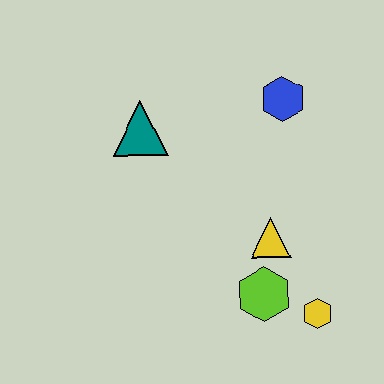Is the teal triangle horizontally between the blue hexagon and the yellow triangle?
No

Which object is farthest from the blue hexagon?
The yellow hexagon is farthest from the blue hexagon.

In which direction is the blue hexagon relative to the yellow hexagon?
The blue hexagon is above the yellow hexagon.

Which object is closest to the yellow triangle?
The lime hexagon is closest to the yellow triangle.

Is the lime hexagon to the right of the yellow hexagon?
No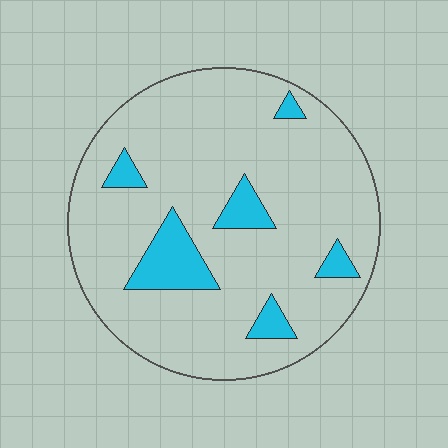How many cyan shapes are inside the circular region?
6.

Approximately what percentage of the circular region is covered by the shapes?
Approximately 15%.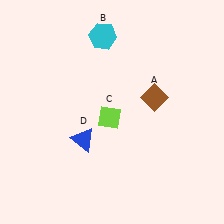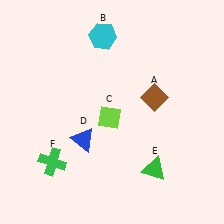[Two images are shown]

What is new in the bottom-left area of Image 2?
A green cross (F) was added in the bottom-left area of Image 2.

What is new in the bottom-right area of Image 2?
A green triangle (E) was added in the bottom-right area of Image 2.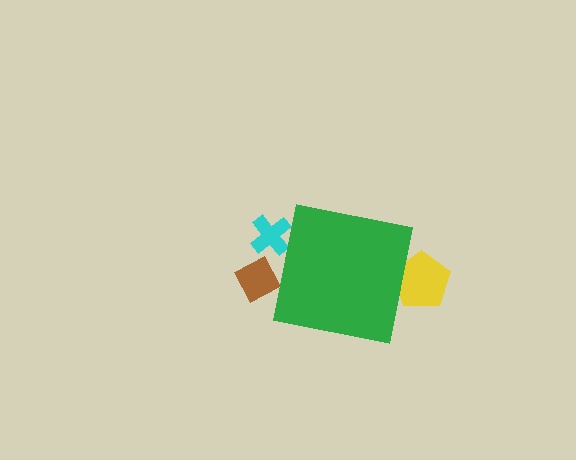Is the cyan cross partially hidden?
Yes, the cyan cross is partially hidden behind the green square.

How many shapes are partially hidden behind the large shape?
3 shapes are partially hidden.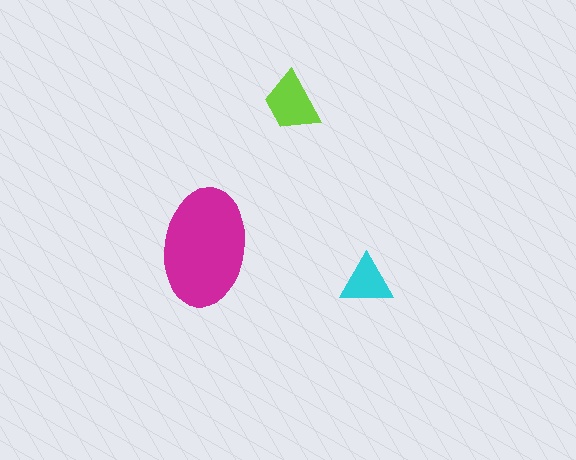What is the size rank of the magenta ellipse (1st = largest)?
1st.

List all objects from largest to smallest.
The magenta ellipse, the lime trapezoid, the cyan triangle.